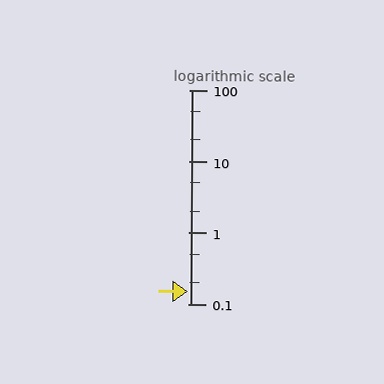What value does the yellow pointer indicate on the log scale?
The pointer indicates approximately 0.15.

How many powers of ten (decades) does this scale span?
The scale spans 3 decades, from 0.1 to 100.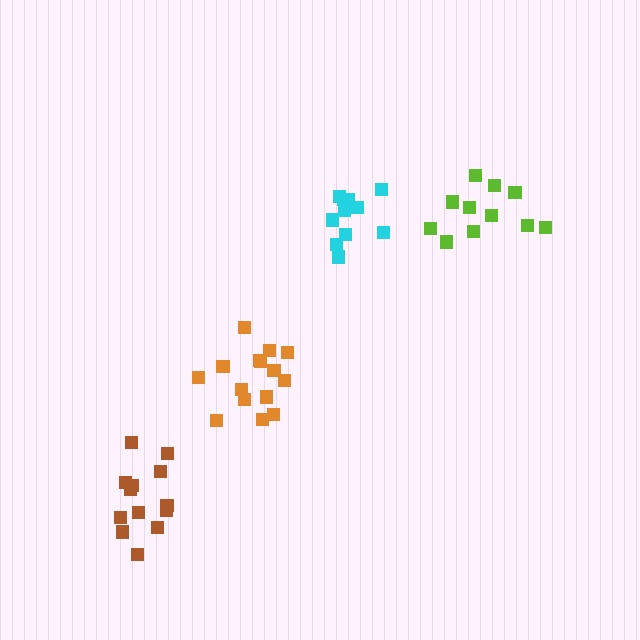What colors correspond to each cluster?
The clusters are colored: cyan, brown, lime, orange.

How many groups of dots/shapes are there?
There are 4 groups.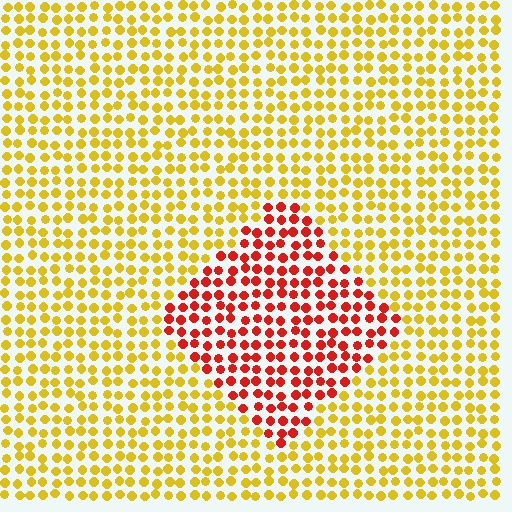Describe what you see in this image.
The image is filled with small yellow elements in a uniform arrangement. A diamond-shaped region is visible where the elements are tinted to a slightly different hue, forming a subtle color boundary.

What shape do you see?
I see a diamond.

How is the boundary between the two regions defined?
The boundary is defined purely by a slight shift in hue (about 51 degrees). Spacing, size, and orientation are identical on both sides.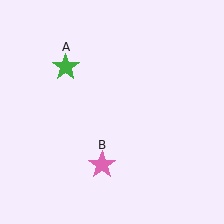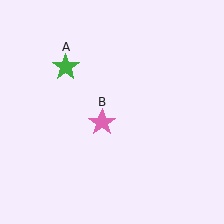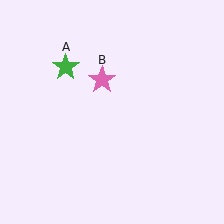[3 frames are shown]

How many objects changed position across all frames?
1 object changed position: pink star (object B).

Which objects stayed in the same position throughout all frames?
Green star (object A) remained stationary.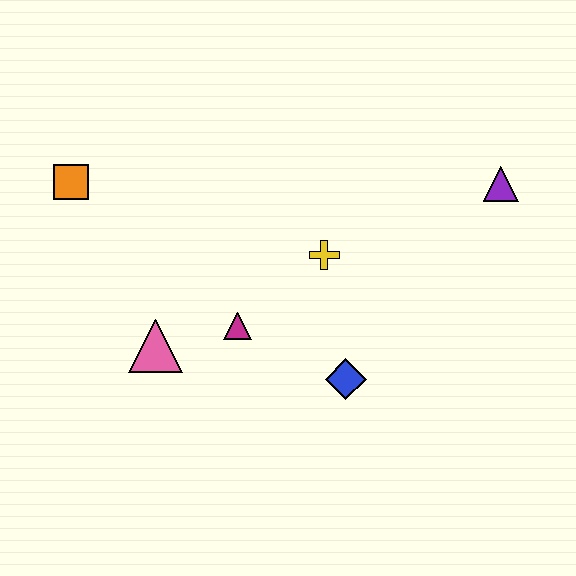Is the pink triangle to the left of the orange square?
No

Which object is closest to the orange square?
The pink triangle is closest to the orange square.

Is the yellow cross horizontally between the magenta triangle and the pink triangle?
No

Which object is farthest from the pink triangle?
The purple triangle is farthest from the pink triangle.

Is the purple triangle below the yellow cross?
No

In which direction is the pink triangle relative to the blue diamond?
The pink triangle is to the left of the blue diamond.